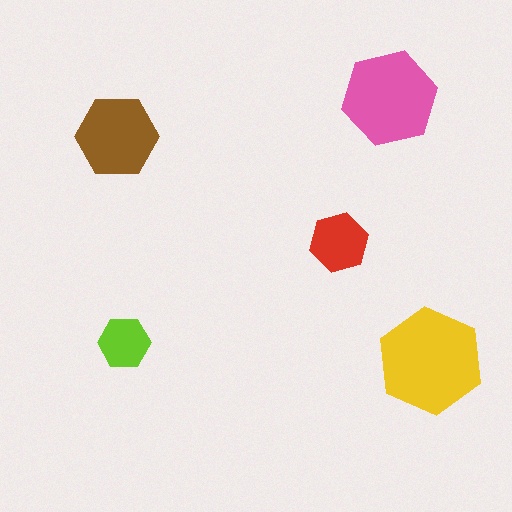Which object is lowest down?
The yellow hexagon is bottommost.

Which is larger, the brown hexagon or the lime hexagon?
The brown one.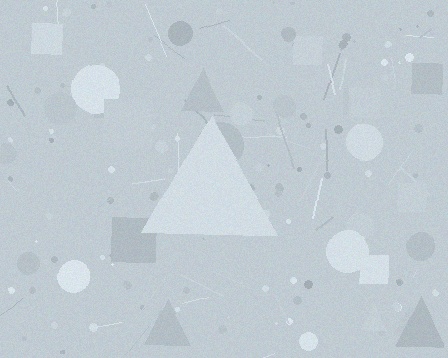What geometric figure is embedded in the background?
A triangle is embedded in the background.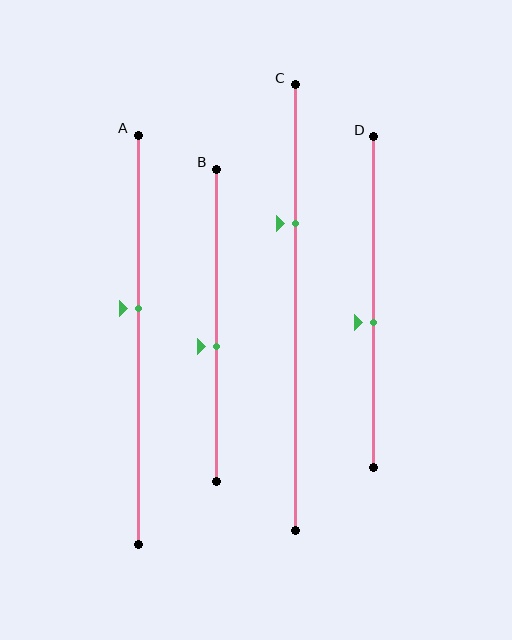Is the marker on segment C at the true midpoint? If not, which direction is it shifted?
No, the marker on segment C is shifted upward by about 19% of the segment length.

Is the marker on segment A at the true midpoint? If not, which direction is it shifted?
No, the marker on segment A is shifted upward by about 8% of the segment length.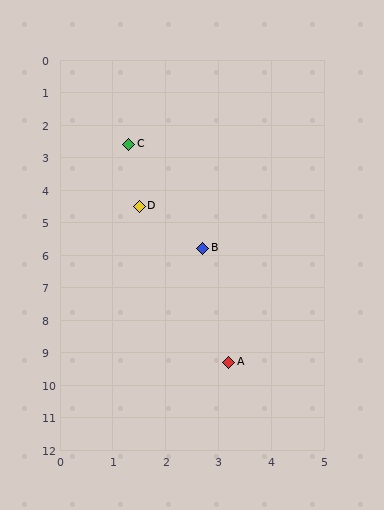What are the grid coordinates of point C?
Point C is at approximately (1.3, 2.6).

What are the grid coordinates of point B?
Point B is at approximately (2.7, 5.8).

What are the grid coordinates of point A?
Point A is at approximately (3.2, 9.3).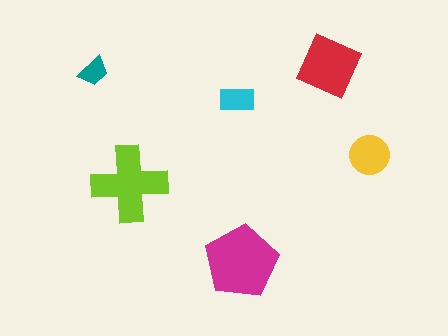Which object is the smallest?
The teal trapezoid.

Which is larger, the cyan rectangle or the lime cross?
The lime cross.